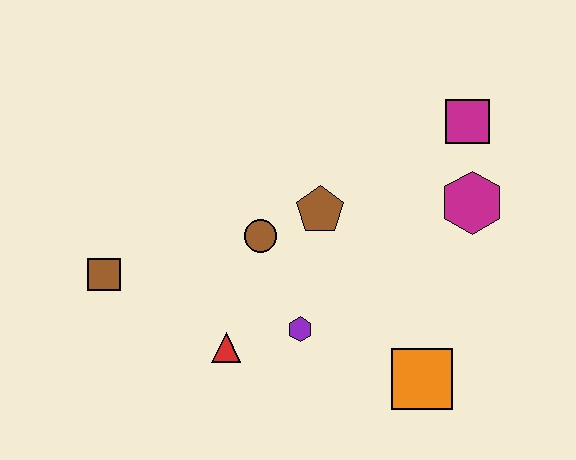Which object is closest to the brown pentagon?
The brown circle is closest to the brown pentagon.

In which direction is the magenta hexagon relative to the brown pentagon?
The magenta hexagon is to the right of the brown pentagon.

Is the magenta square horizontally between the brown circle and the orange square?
No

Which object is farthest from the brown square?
The magenta square is farthest from the brown square.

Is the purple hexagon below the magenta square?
Yes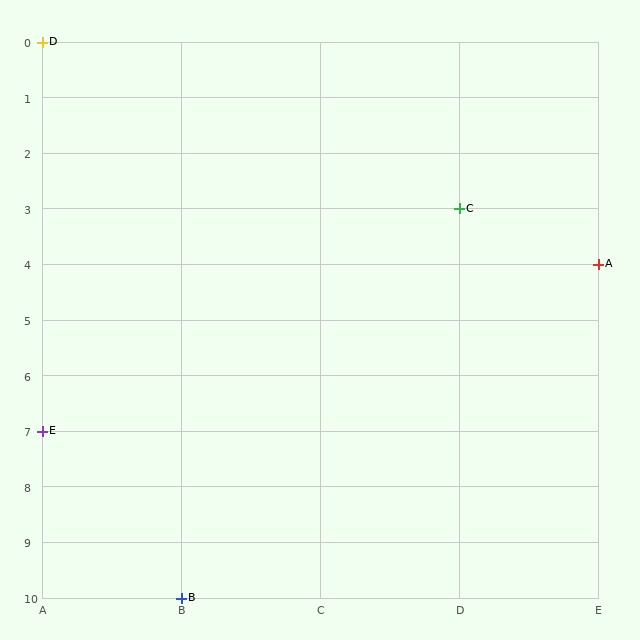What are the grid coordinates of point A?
Point A is at grid coordinates (E, 4).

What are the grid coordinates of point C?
Point C is at grid coordinates (D, 3).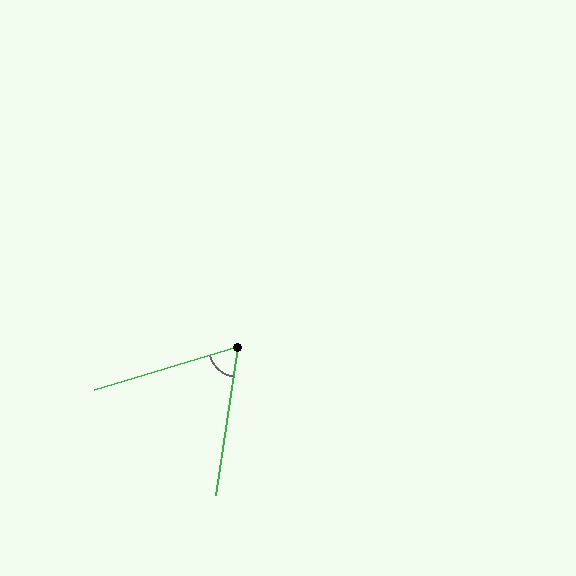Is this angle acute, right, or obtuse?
It is acute.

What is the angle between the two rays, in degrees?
Approximately 65 degrees.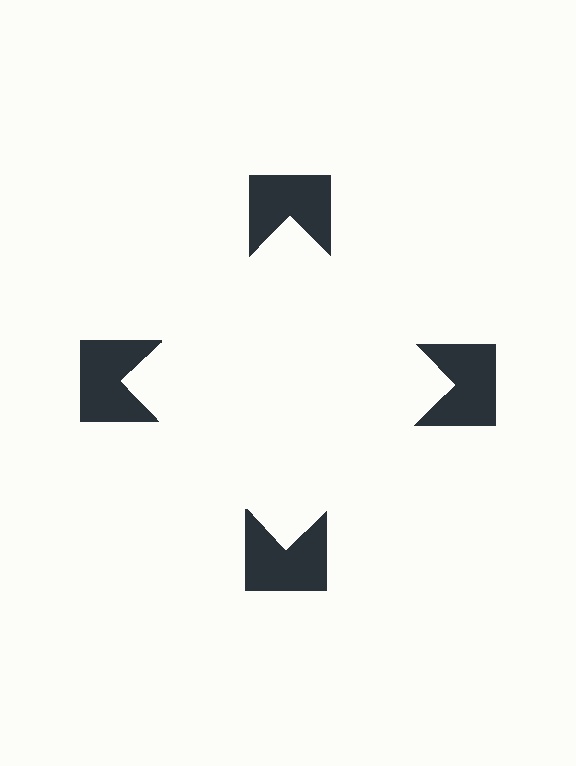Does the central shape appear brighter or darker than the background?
It typically appears slightly brighter than the background, even though no actual brightness change is drawn.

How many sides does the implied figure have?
4 sides.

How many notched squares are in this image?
There are 4 — one at each vertex of the illusory square.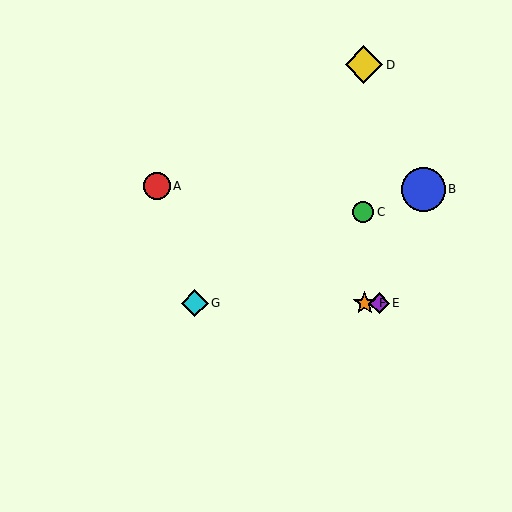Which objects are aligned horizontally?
Objects E, F, G are aligned horizontally.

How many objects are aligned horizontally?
3 objects (E, F, G) are aligned horizontally.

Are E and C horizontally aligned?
No, E is at y≈303 and C is at y≈212.